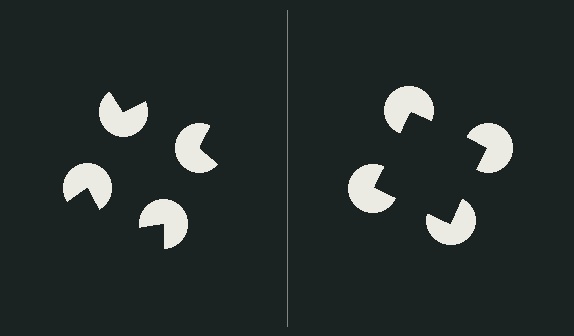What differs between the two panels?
The pac-man discs are positioned identically on both sides; only the wedge orientations differ. On the right they align to a square; on the left they are misaligned.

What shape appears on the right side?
An illusory square.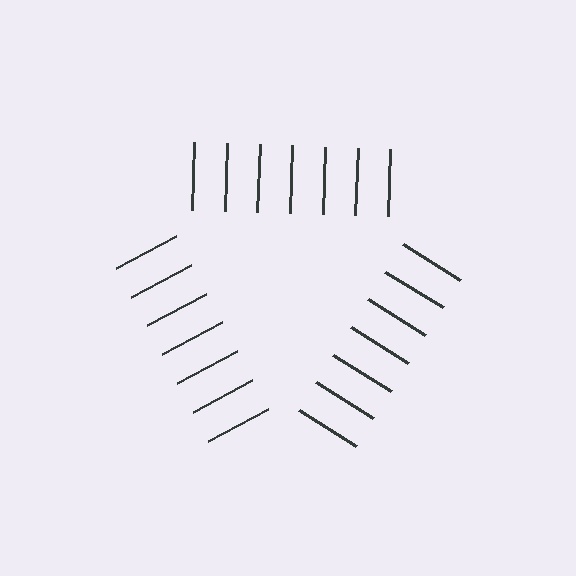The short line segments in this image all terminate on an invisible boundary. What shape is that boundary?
An illusory triangle — the line segments terminate on its edges but no continuous stroke is drawn.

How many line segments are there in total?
21 — 7 along each of the 3 edges.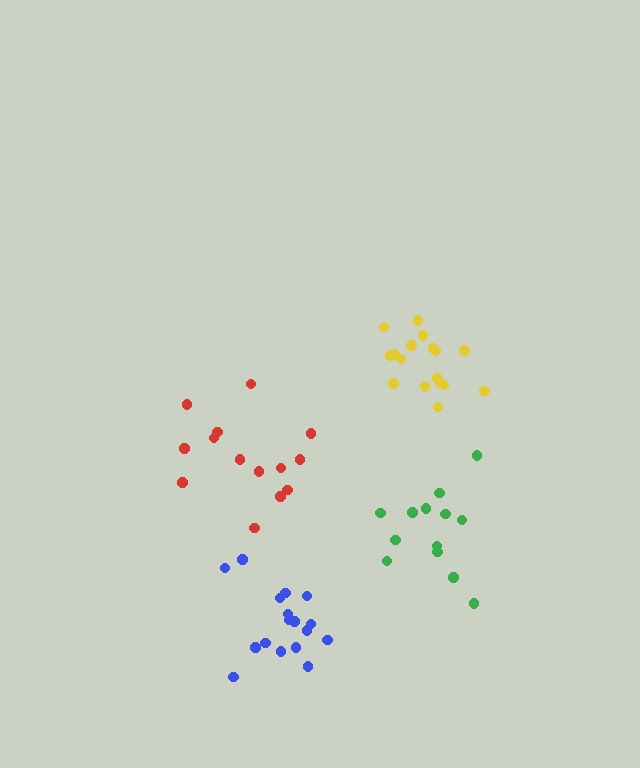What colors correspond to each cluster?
The clusters are colored: green, red, blue, yellow.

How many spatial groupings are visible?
There are 4 spatial groupings.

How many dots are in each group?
Group 1: 13 dots, Group 2: 14 dots, Group 3: 17 dots, Group 4: 17 dots (61 total).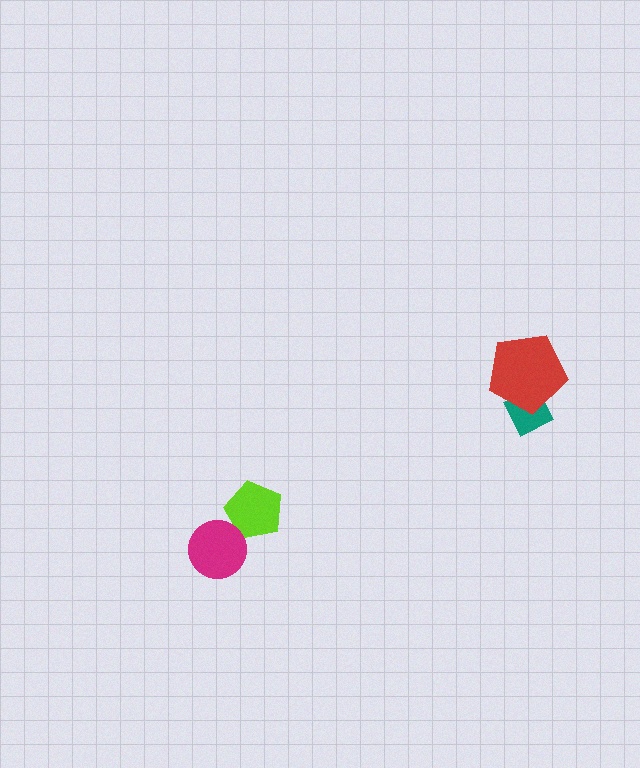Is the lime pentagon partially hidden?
Yes, it is partially covered by another shape.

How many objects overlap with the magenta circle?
1 object overlaps with the magenta circle.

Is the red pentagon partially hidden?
No, no other shape covers it.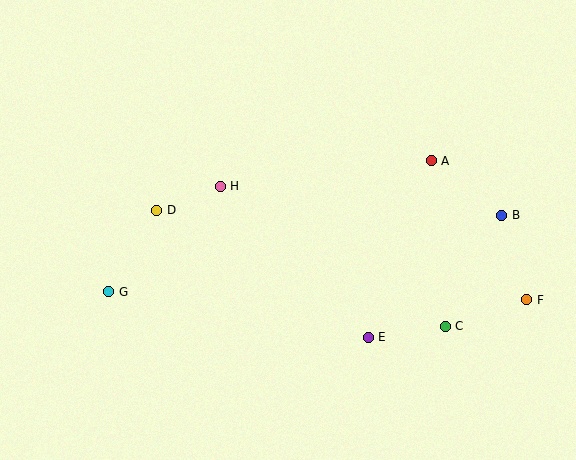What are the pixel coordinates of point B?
Point B is at (502, 215).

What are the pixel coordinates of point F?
Point F is at (527, 300).